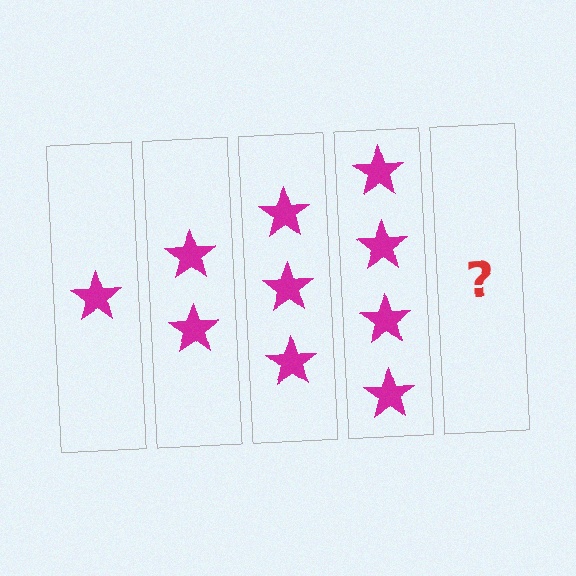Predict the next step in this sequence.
The next step is 5 stars.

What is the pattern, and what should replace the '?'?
The pattern is that each step adds one more star. The '?' should be 5 stars.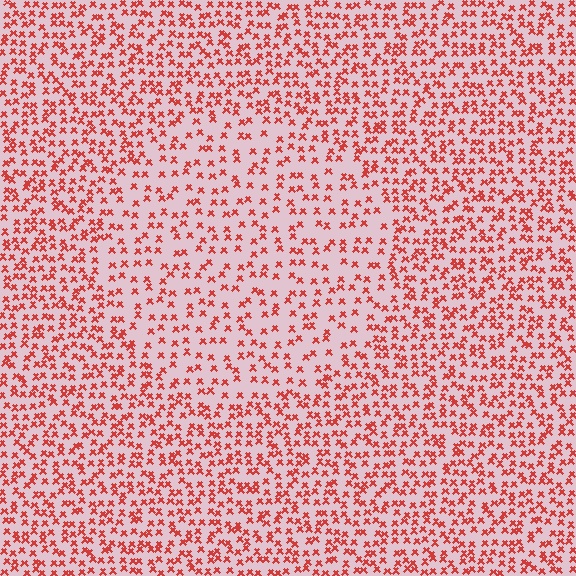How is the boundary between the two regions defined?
The boundary is defined by a change in element density (approximately 1.7x ratio). All elements are the same color, size, and shape.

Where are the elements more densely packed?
The elements are more densely packed outside the circle boundary.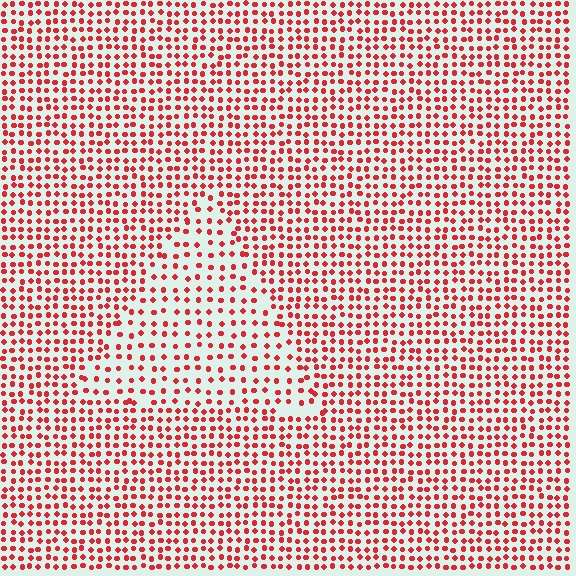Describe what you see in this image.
The image contains small red elements arranged at two different densities. A triangle-shaped region is visible where the elements are less densely packed than the surrounding area.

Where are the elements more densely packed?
The elements are more densely packed outside the triangle boundary.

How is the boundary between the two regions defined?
The boundary is defined by a change in element density (approximately 1.7x ratio). All elements are the same color, size, and shape.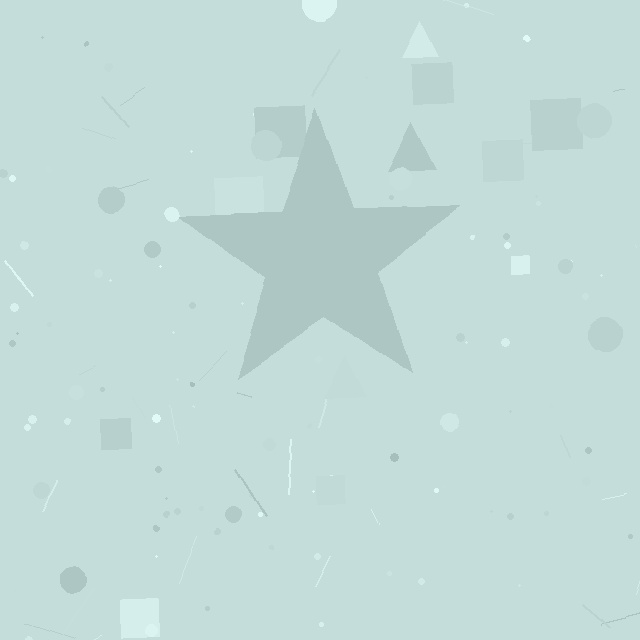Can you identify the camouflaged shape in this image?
The camouflaged shape is a star.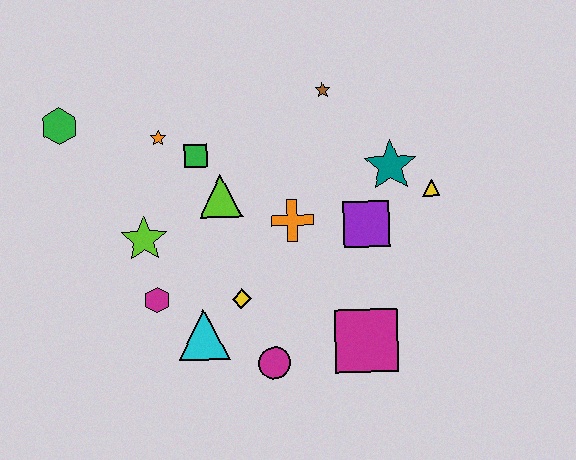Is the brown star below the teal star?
No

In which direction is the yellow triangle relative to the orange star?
The yellow triangle is to the right of the orange star.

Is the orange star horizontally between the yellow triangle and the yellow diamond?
No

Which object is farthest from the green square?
The magenta square is farthest from the green square.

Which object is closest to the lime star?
The magenta hexagon is closest to the lime star.